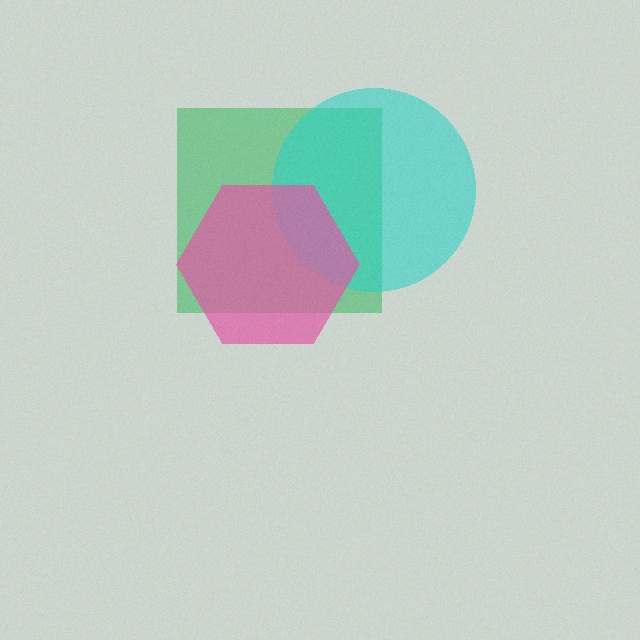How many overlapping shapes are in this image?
There are 3 overlapping shapes in the image.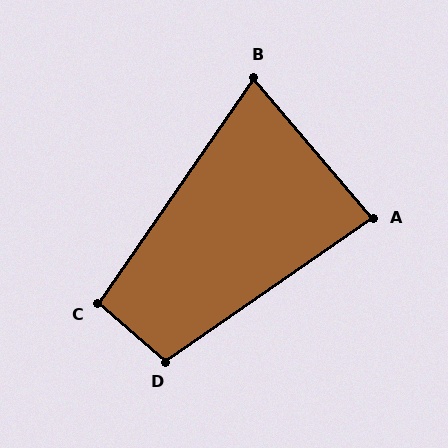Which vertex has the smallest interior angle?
B, at approximately 75 degrees.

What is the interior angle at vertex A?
Approximately 84 degrees (acute).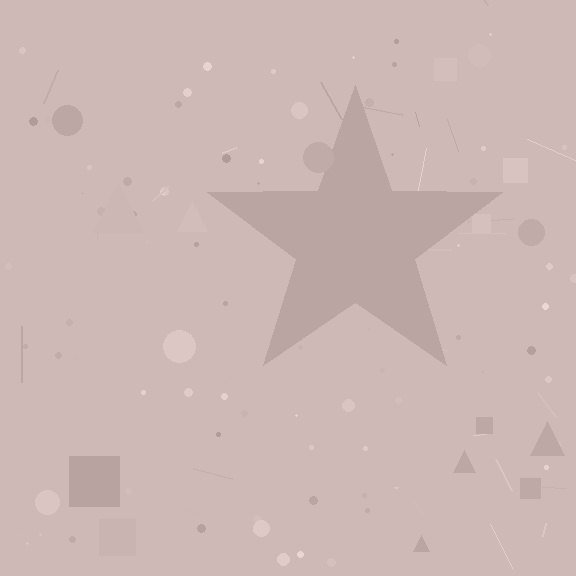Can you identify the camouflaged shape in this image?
The camouflaged shape is a star.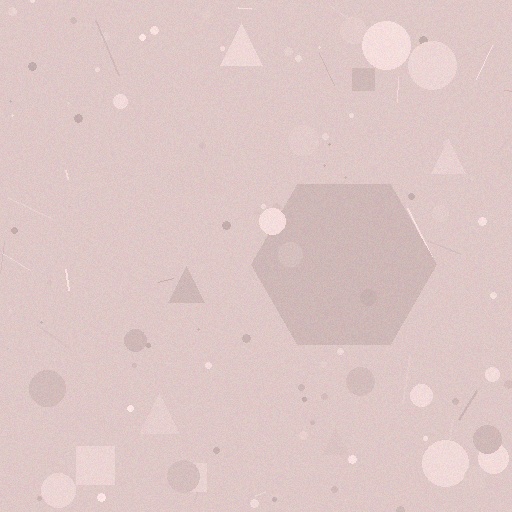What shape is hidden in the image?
A hexagon is hidden in the image.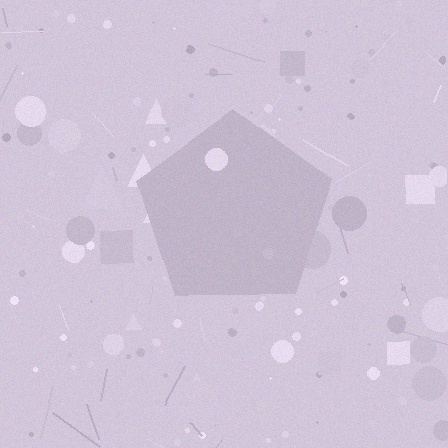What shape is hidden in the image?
A pentagon is hidden in the image.